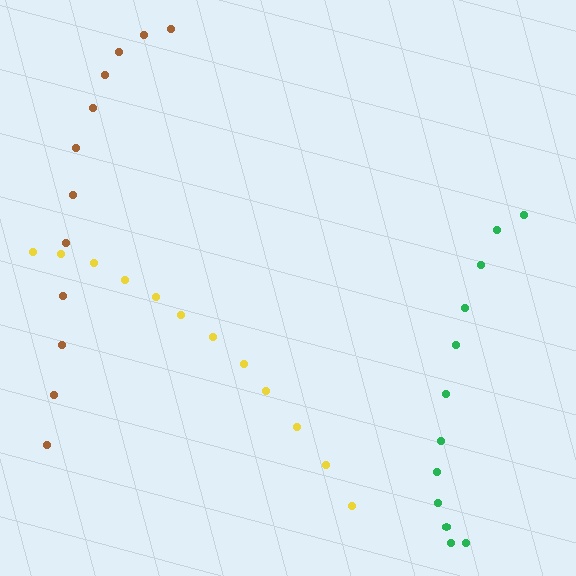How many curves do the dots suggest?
There are 3 distinct paths.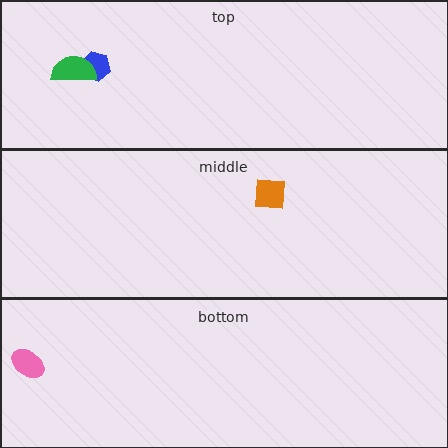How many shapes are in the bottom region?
1.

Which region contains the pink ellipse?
The bottom region.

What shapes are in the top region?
The blue hexagon, the green semicircle.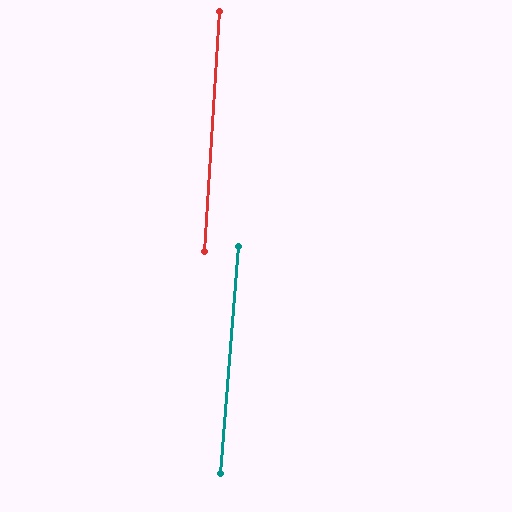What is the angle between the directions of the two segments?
Approximately 1 degree.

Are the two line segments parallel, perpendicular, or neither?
Parallel — their directions differ by only 0.8°.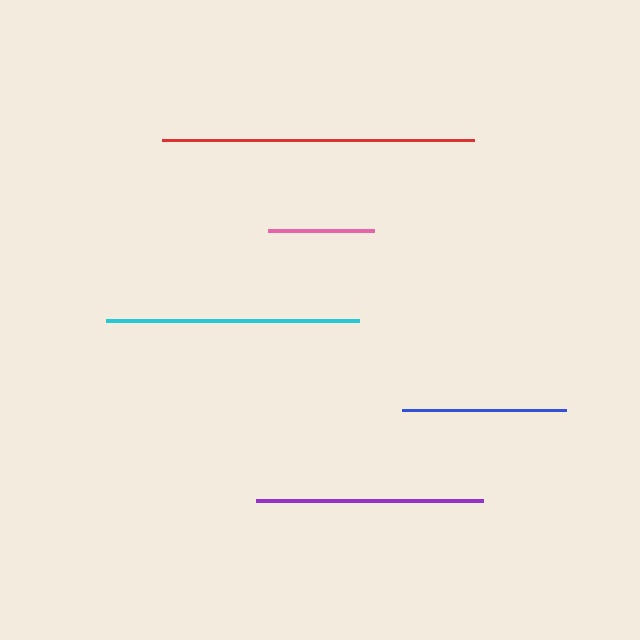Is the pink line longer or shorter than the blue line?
The blue line is longer than the pink line.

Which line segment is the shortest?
The pink line is the shortest at approximately 106 pixels.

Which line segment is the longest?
The red line is the longest at approximately 312 pixels.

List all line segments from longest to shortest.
From longest to shortest: red, cyan, purple, blue, pink.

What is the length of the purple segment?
The purple segment is approximately 227 pixels long.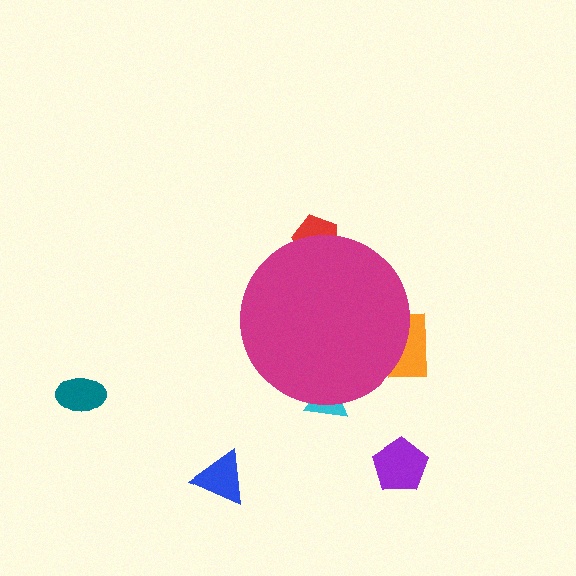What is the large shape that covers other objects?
A magenta circle.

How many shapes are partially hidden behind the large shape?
3 shapes are partially hidden.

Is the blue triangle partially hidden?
No, the blue triangle is fully visible.